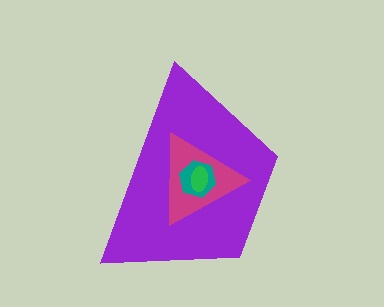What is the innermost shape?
The green ellipse.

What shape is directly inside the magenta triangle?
The teal hexagon.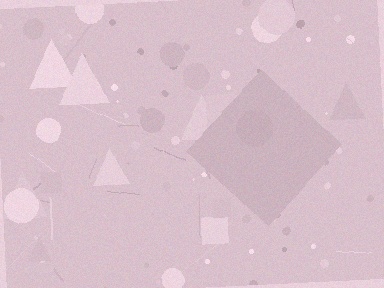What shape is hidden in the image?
A diamond is hidden in the image.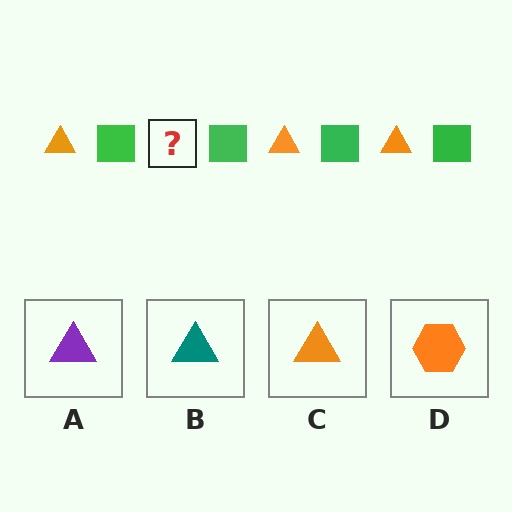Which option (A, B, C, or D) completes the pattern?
C.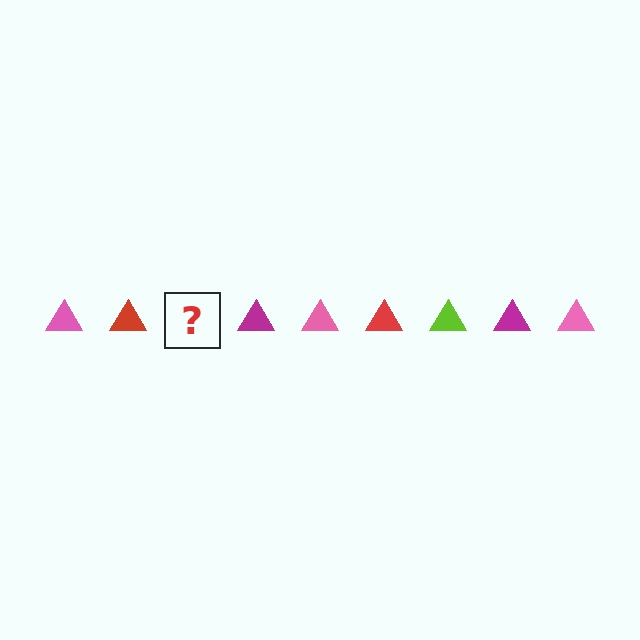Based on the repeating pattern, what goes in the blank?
The blank should be a lime triangle.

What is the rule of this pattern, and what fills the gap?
The rule is that the pattern cycles through pink, red, lime, magenta triangles. The gap should be filled with a lime triangle.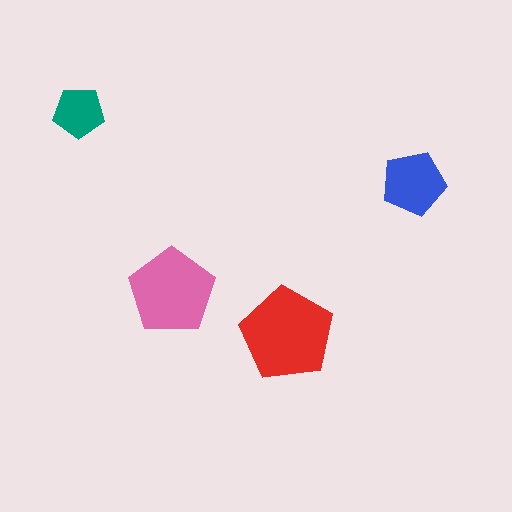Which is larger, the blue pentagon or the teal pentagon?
The blue one.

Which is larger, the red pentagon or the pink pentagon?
The red one.